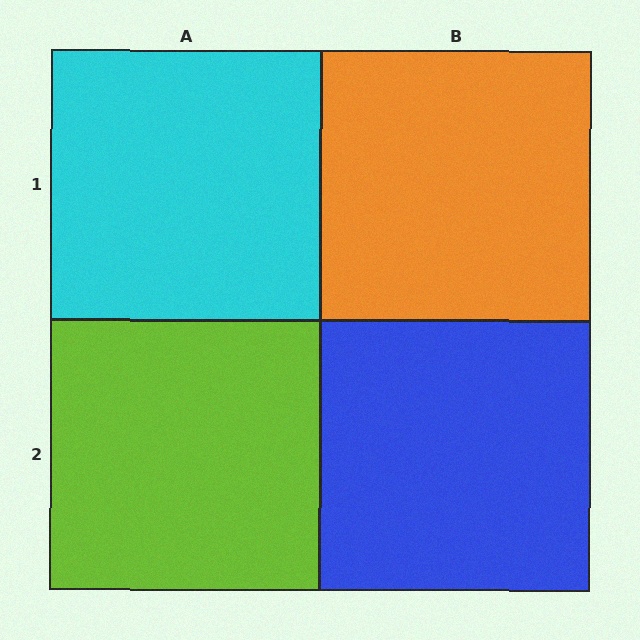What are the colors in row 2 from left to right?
Lime, blue.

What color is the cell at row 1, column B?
Orange.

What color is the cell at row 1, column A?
Cyan.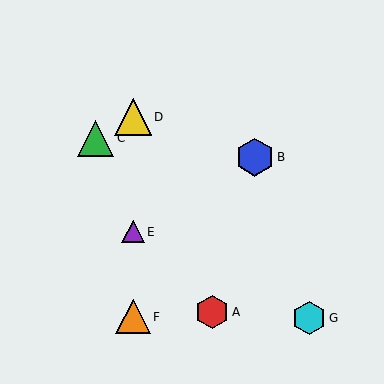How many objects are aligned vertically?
3 objects (D, E, F) are aligned vertically.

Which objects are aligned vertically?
Objects D, E, F are aligned vertically.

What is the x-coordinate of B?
Object B is at x≈255.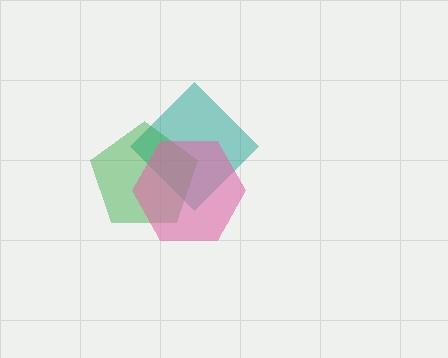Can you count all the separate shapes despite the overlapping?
Yes, there are 3 separate shapes.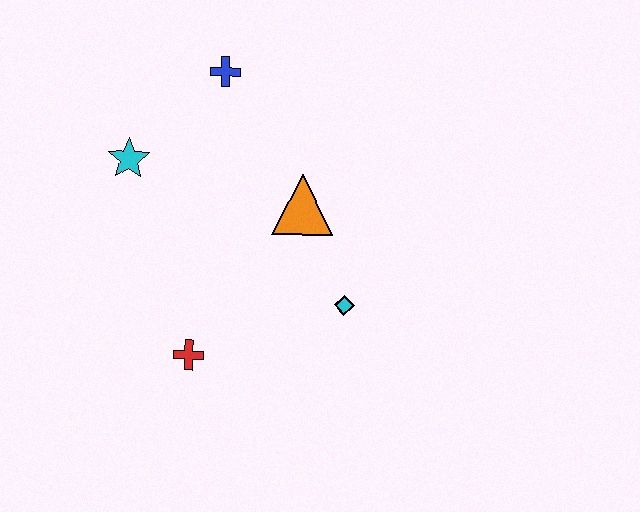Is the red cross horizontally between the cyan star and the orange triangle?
Yes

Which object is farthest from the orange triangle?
The red cross is farthest from the orange triangle.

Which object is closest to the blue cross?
The cyan star is closest to the blue cross.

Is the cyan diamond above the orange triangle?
No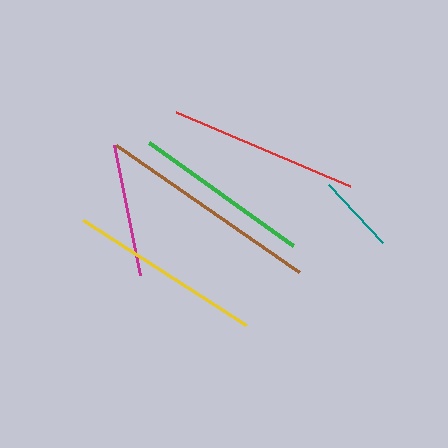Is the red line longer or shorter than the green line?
The red line is longer than the green line.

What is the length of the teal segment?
The teal segment is approximately 79 pixels long.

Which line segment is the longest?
The brown line is the longest at approximately 223 pixels.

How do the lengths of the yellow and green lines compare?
The yellow and green lines are approximately the same length.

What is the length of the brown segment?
The brown segment is approximately 223 pixels long.